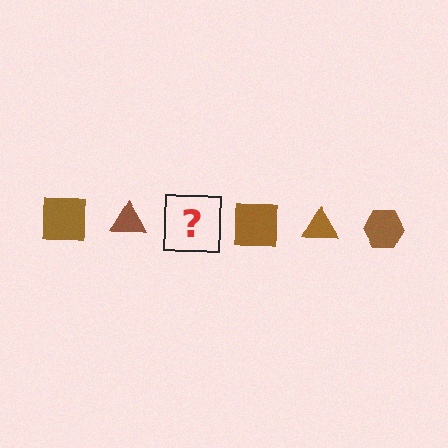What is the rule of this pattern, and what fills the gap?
The rule is that the pattern cycles through square, triangle, hexagon shapes in brown. The gap should be filled with a brown hexagon.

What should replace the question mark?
The question mark should be replaced with a brown hexagon.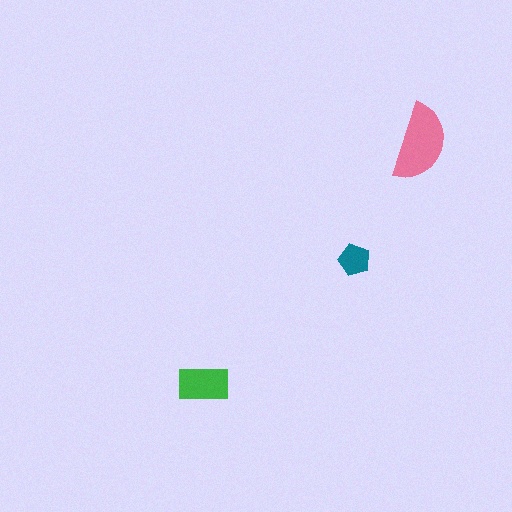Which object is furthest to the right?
The pink semicircle is rightmost.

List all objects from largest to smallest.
The pink semicircle, the green rectangle, the teal pentagon.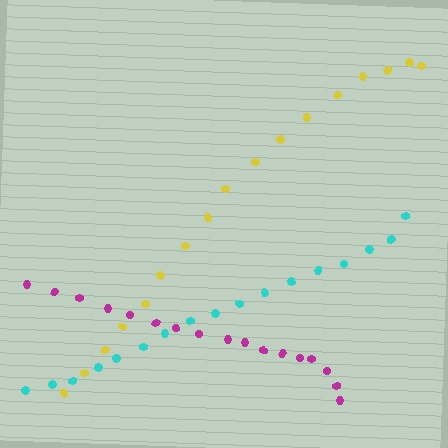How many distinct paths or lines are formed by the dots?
There are 3 distinct paths.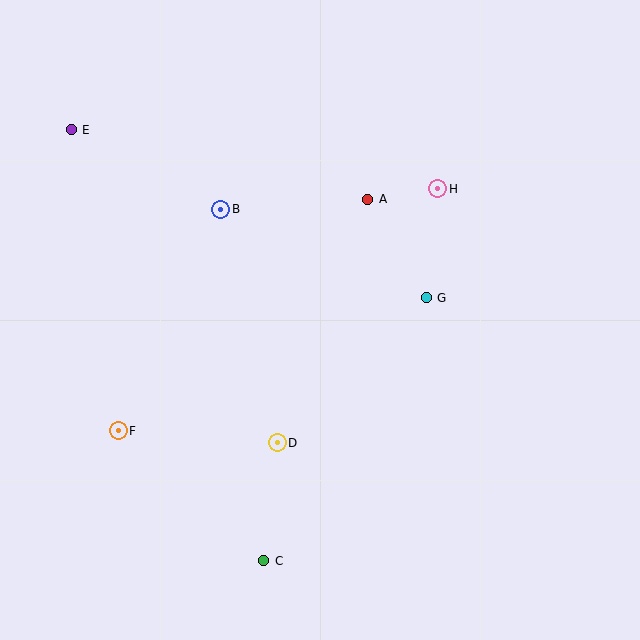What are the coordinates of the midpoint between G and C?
The midpoint between G and C is at (345, 429).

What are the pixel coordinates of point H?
Point H is at (438, 189).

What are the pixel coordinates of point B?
Point B is at (221, 209).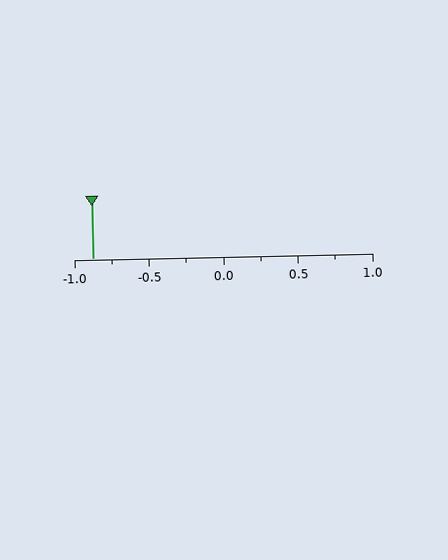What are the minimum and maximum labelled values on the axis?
The axis runs from -1.0 to 1.0.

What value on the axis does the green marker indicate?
The marker indicates approximately -0.88.